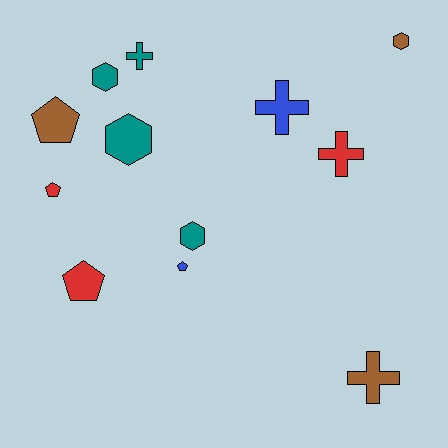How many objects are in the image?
There are 12 objects.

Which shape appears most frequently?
Cross, with 4 objects.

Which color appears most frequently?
Teal, with 4 objects.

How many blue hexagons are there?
There are no blue hexagons.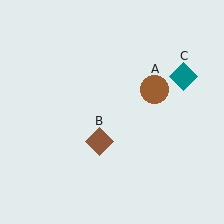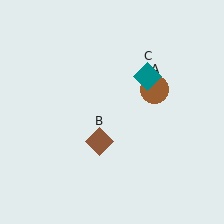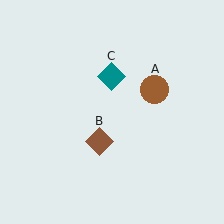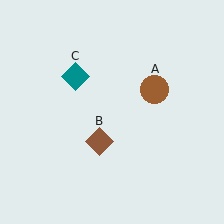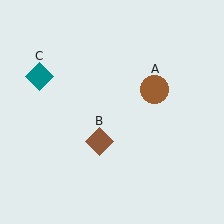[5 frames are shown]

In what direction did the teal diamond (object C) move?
The teal diamond (object C) moved left.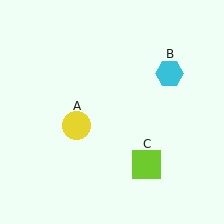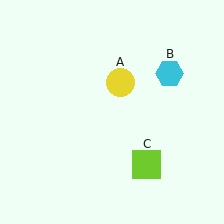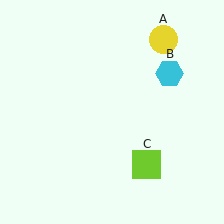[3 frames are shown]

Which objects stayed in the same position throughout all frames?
Cyan hexagon (object B) and lime square (object C) remained stationary.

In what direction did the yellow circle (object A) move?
The yellow circle (object A) moved up and to the right.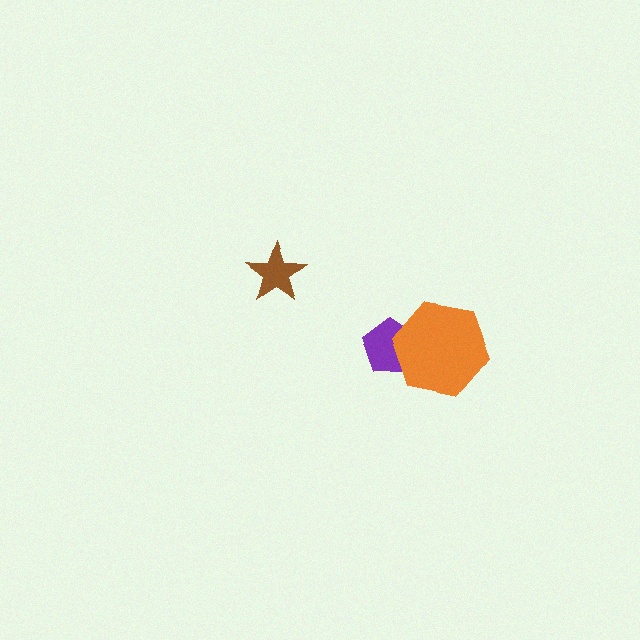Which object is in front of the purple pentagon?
The orange hexagon is in front of the purple pentagon.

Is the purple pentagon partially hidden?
Yes, it is partially covered by another shape.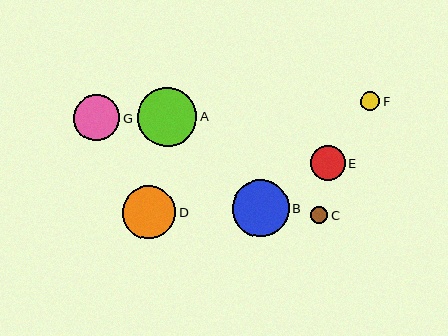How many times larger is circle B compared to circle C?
Circle B is approximately 3.3 times the size of circle C.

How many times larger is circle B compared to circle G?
Circle B is approximately 1.2 times the size of circle G.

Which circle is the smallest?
Circle C is the smallest with a size of approximately 17 pixels.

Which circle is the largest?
Circle A is the largest with a size of approximately 59 pixels.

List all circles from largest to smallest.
From largest to smallest: A, B, D, G, E, F, C.